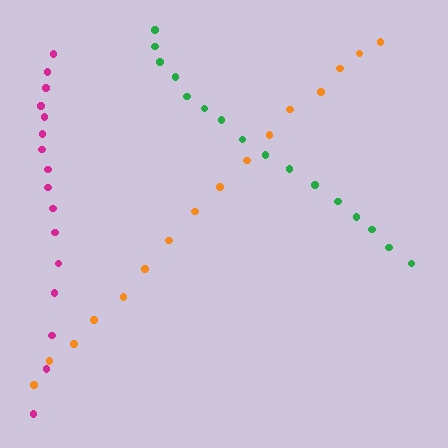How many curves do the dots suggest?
There are 3 distinct paths.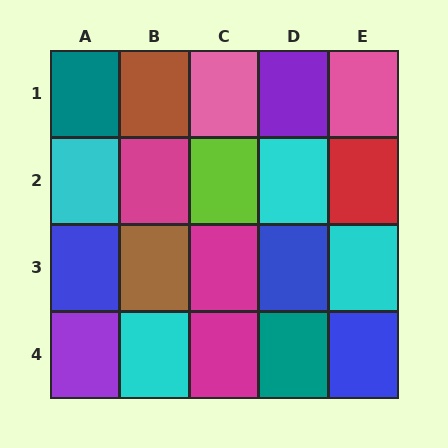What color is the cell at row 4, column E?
Blue.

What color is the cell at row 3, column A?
Blue.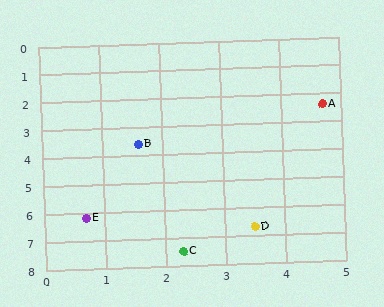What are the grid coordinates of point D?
Point D is at approximately (3.5, 6.7).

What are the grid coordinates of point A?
Point A is at approximately (4.7, 2.4).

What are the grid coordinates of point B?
Point B is at approximately (1.6, 3.6).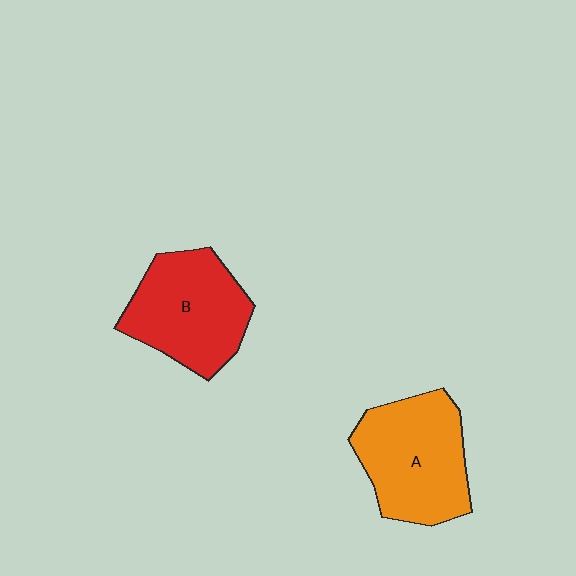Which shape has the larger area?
Shape A (orange).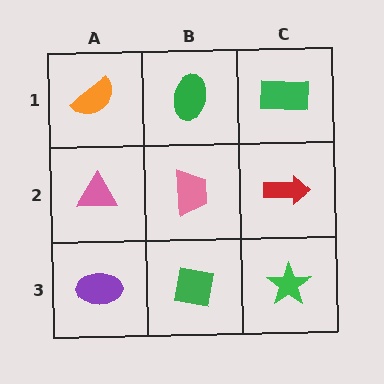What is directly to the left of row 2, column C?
A pink trapezoid.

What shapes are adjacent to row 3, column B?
A pink trapezoid (row 2, column B), a purple ellipse (row 3, column A), a green star (row 3, column C).